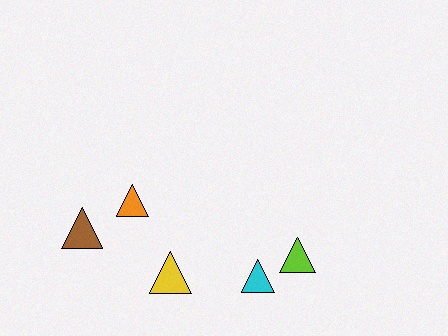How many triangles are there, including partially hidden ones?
There are 5 triangles.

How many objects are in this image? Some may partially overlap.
There are 5 objects.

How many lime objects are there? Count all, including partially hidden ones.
There is 1 lime object.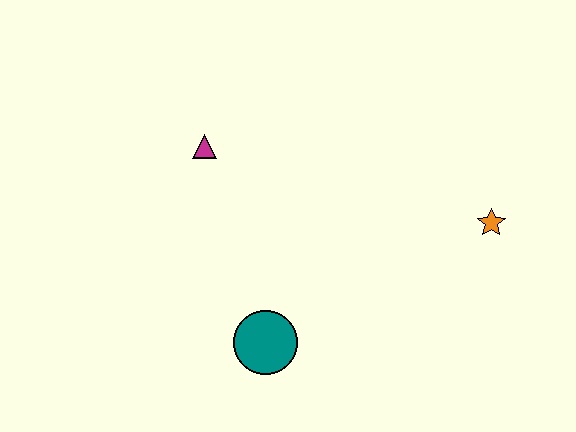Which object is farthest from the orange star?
The magenta triangle is farthest from the orange star.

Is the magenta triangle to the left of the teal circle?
Yes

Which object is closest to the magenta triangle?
The teal circle is closest to the magenta triangle.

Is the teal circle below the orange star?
Yes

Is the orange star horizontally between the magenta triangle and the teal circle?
No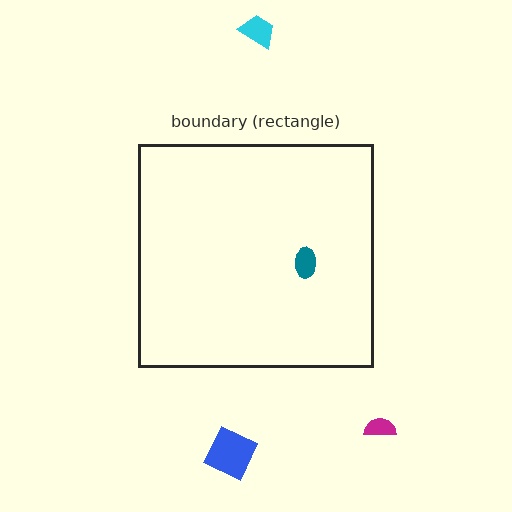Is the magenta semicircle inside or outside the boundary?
Outside.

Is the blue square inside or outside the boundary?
Outside.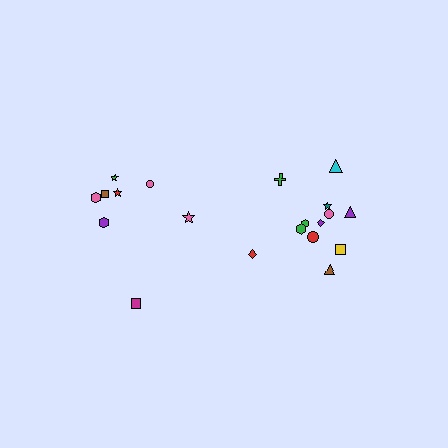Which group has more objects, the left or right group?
The right group.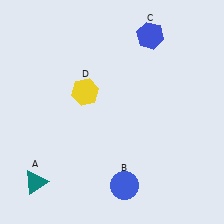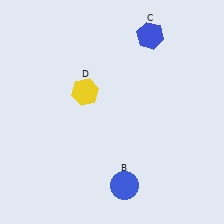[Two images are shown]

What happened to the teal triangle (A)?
The teal triangle (A) was removed in Image 2. It was in the bottom-left area of Image 1.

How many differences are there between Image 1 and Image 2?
There is 1 difference between the two images.